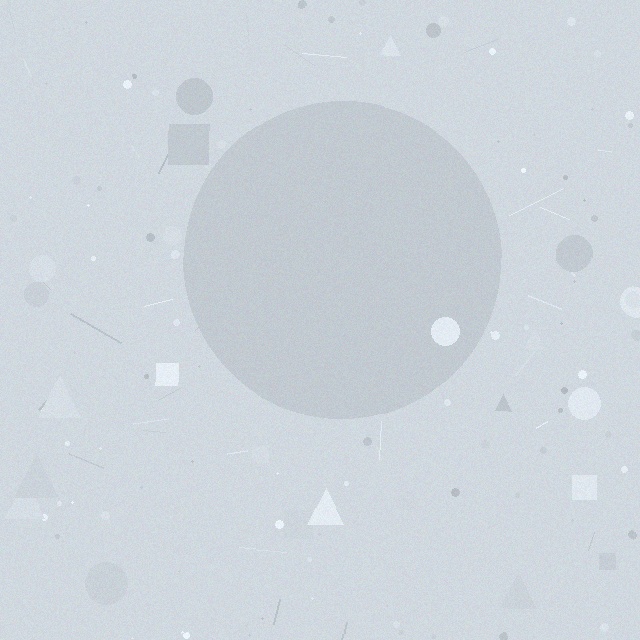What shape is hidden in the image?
A circle is hidden in the image.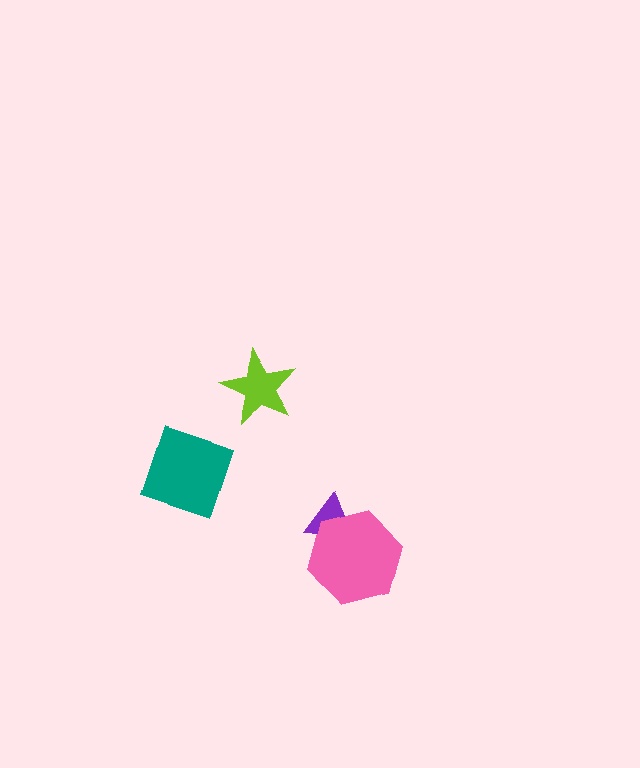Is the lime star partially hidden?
No, no other shape covers it.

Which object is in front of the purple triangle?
The pink hexagon is in front of the purple triangle.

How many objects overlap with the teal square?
0 objects overlap with the teal square.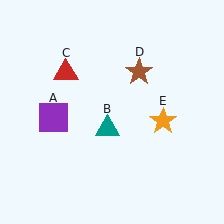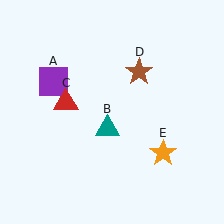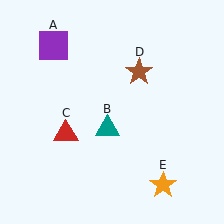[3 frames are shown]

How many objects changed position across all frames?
3 objects changed position: purple square (object A), red triangle (object C), orange star (object E).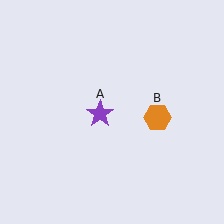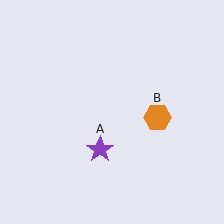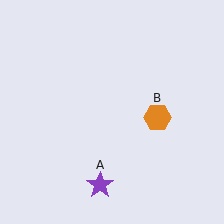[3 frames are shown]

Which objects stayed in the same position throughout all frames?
Orange hexagon (object B) remained stationary.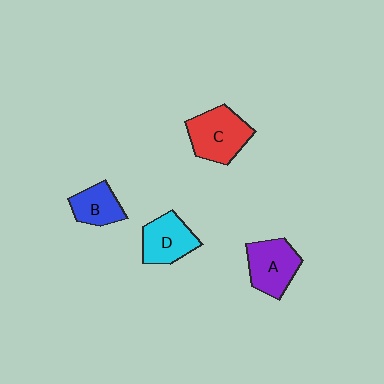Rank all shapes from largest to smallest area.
From largest to smallest: C (red), A (purple), D (cyan), B (blue).